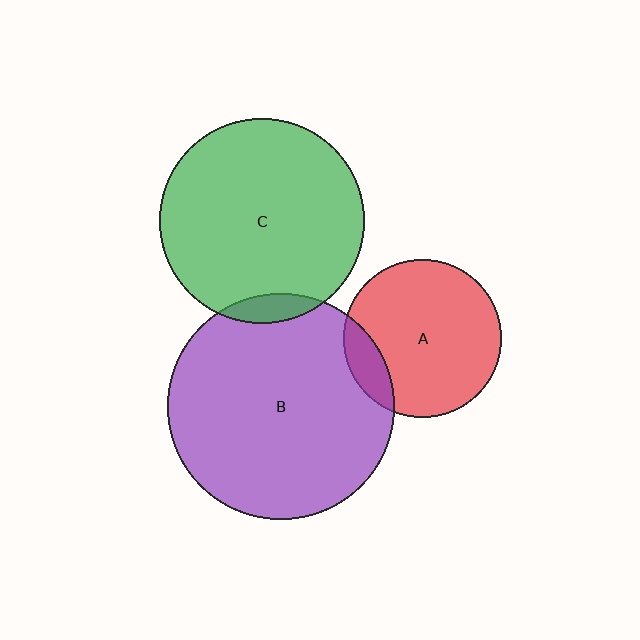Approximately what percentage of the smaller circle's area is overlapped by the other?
Approximately 5%.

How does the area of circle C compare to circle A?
Approximately 1.7 times.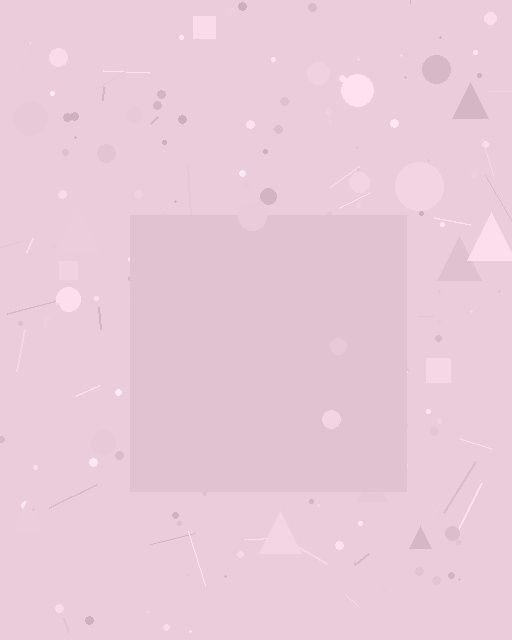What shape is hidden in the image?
A square is hidden in the image.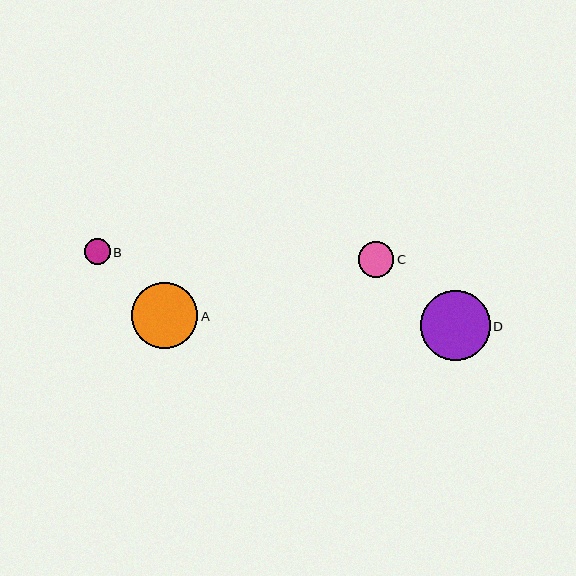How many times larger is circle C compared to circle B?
Circle C is approximately 1.4 times the size of circle B.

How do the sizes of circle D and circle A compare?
Circle D and circle A are approximately the same size.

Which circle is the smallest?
Circle B is the smallest with a size of approximately 26 pixels.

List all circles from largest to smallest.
From largest to smallest: D, A, C, B.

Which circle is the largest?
Circle D is the largest with a size of approximately 70 pixels.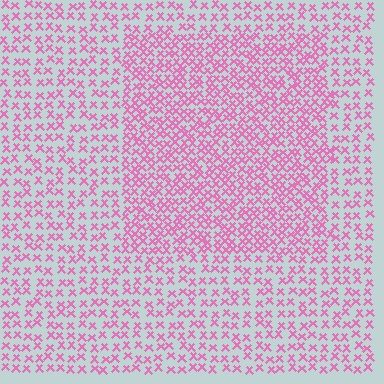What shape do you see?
I see a rectangle.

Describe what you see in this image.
The image contains small pink elements arranged at two different densities. A rectangle-shaped region is visible where the elements are more densely packed than the surrounding area.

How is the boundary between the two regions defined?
The boundary is defined by a change in element density (approximately 1.8x ratio). All elements are the same color, size, and shape.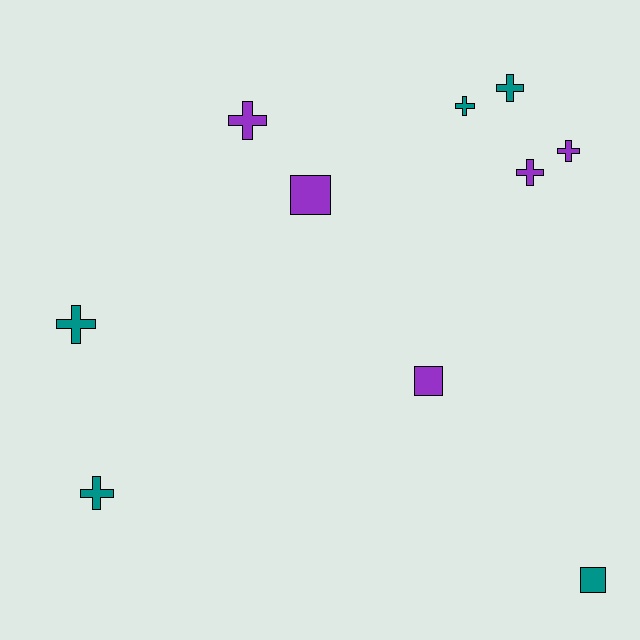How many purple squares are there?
There are 2 purple squares.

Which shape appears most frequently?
Cross, with 7 objects.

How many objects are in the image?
There are 10 objects.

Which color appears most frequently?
Teal, with 5 objects.